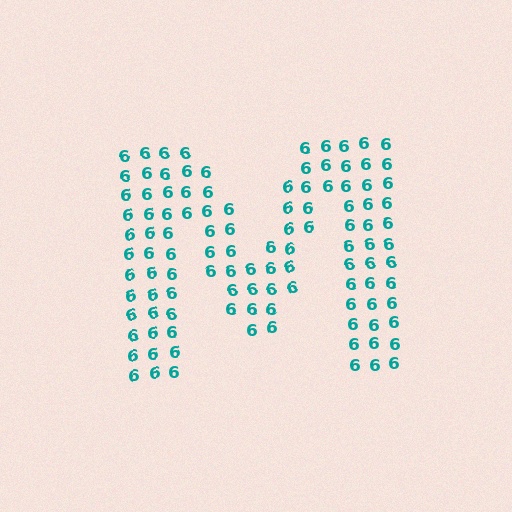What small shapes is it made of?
It is made of small digit 6's.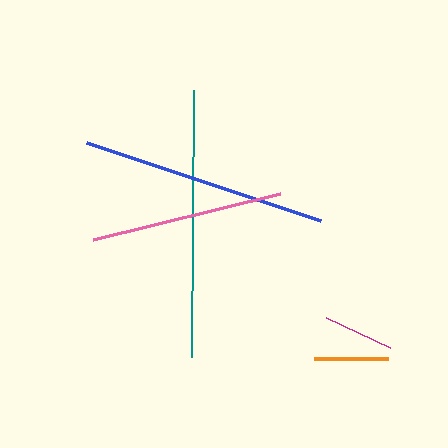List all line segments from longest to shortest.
From longest to shortest: teal, blue, pink, orange, magenta.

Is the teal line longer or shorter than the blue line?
The teal line is longer than the blue line.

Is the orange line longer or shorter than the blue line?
The blue line is longer than the orange line.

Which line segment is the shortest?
The magenta line is the shortest at approximately 71 pixels.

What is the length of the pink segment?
The pink segment is approximately 193 pixels long.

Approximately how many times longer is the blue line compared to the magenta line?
The blue line is approximately 3.5 times the length of the magenta line.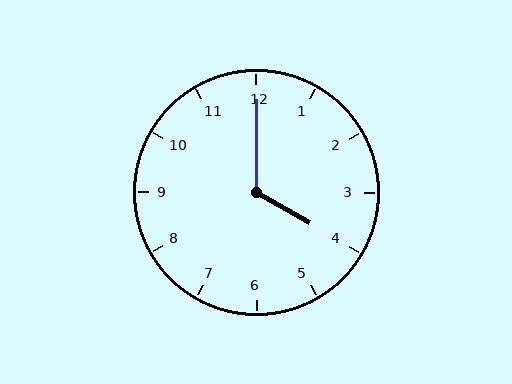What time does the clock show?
4:00.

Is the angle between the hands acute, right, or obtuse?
It is obtuse.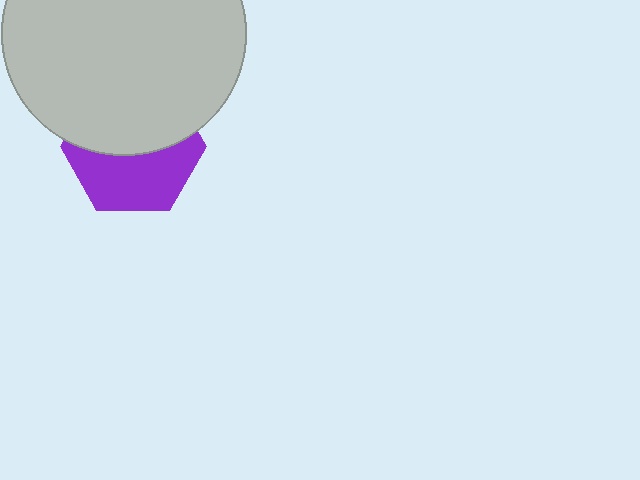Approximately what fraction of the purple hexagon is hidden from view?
Roughly 51% of the purple hexagon is hidden behind the light gray circle.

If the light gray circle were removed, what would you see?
You would see the complete purple hexagon.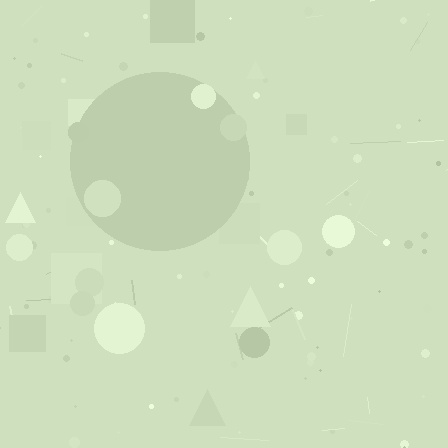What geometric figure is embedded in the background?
A circle is embedded in the background.